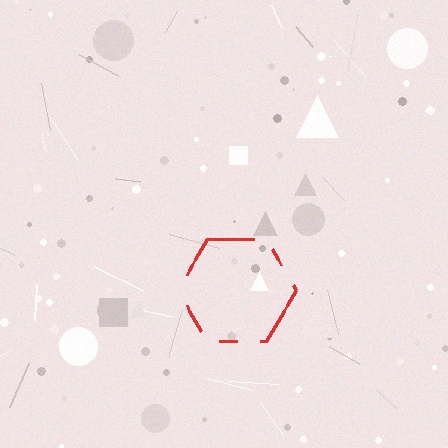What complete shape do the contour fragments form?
The contour fragments form a hexagon.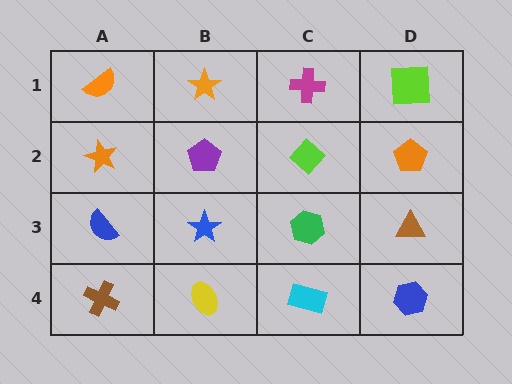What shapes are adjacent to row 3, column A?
An orange star (row 2, column A), a brown cross (row 4, column A), a blue star (row 3, column B).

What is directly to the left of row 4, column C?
A yellow ellipse.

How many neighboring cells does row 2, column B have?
4.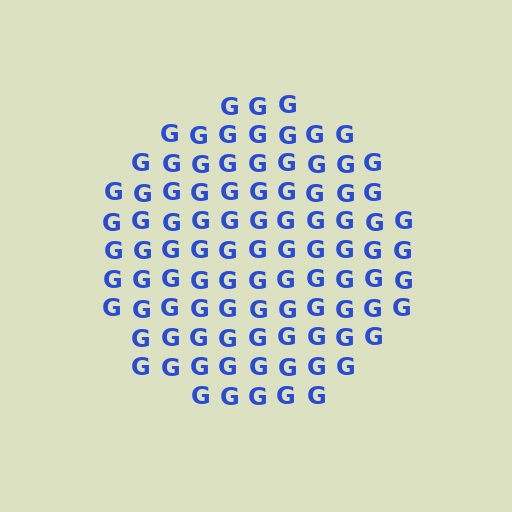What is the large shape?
The large shape is a circle.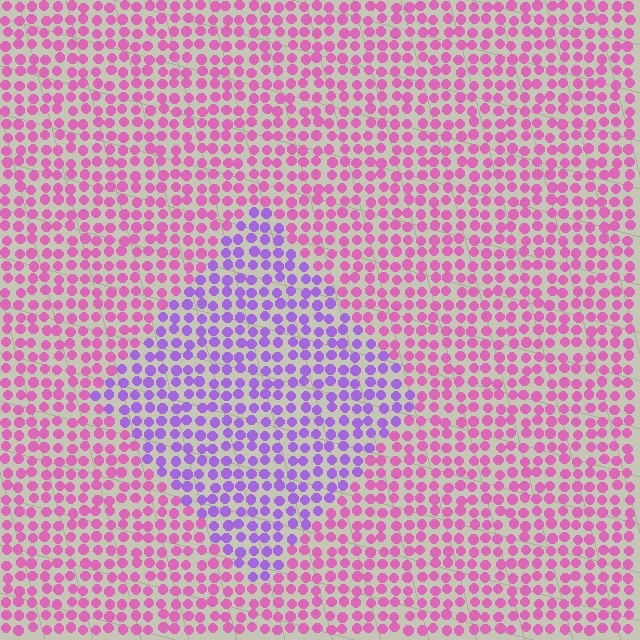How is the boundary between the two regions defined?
The boundary is defined purely by a slight shift in hue (about 48 degrees). Spacing, size, and orientation are identical on both sides.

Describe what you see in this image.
The image is filled with small pink elements in a uniform arrangement. A diamond-shaped region is visible where the elements are tinted to a slightly different hue, forming a subtle color boundary.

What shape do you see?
I see a diamond.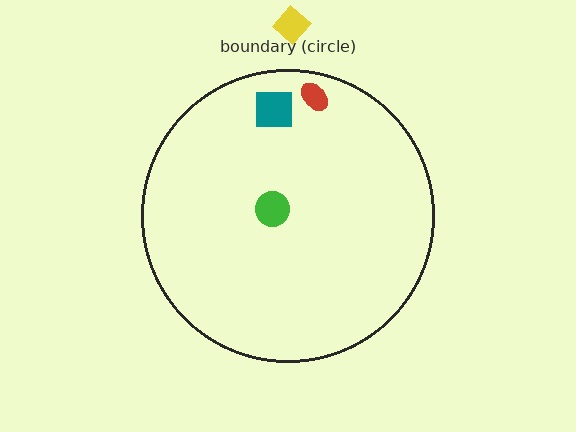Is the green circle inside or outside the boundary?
Inside.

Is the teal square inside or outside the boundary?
Inside.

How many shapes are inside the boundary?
3 inside, 1 outside.